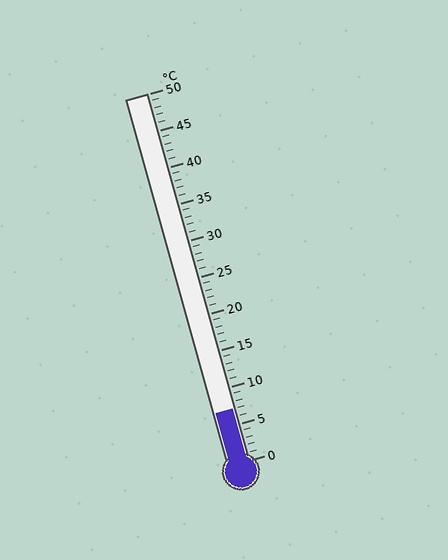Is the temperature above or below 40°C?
The temperature is below 40°C.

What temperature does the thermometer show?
The thermometer shows approximately 7°C.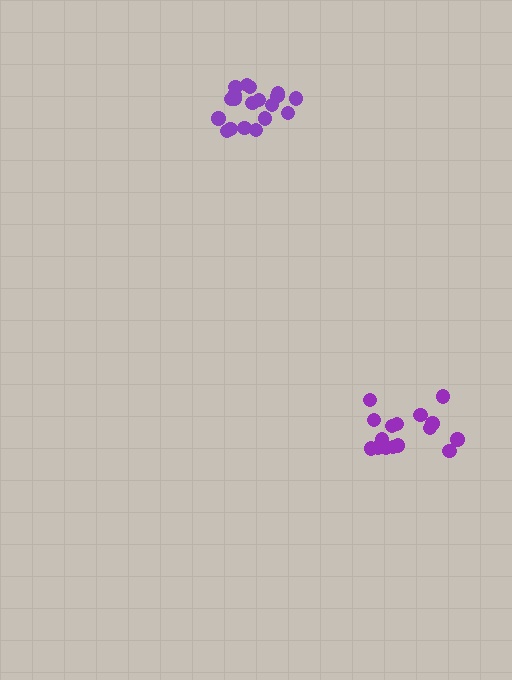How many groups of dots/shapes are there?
There are 2 groups.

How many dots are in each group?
Group 1: 16 dots, Group 2: 19 dots (35 total).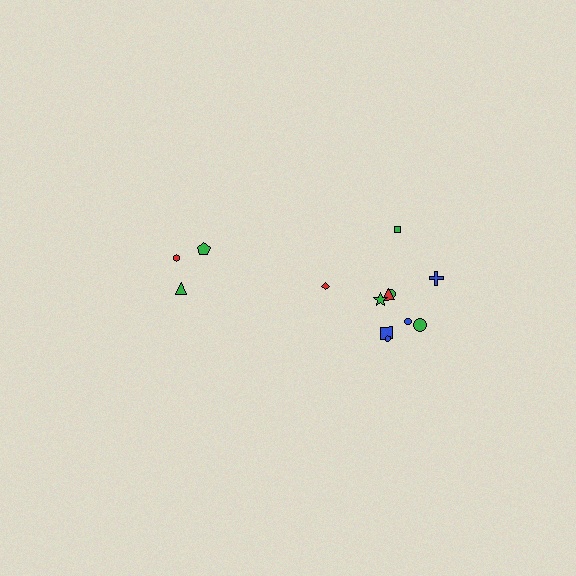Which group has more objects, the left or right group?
The right group.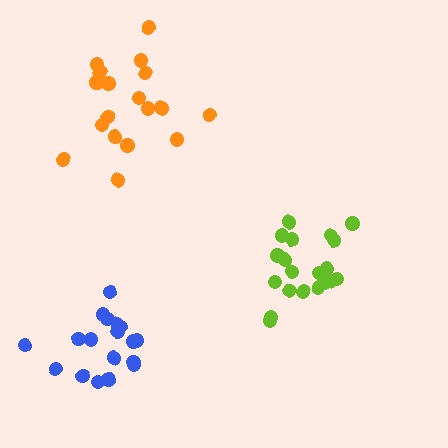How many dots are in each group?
Group 1: 19 dots, Group 2: 19 dots, Group 3: 20 dots (58 total).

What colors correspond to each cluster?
The clusters are colored: orange, blue, lime.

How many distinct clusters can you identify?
There are 3 distinct clusters.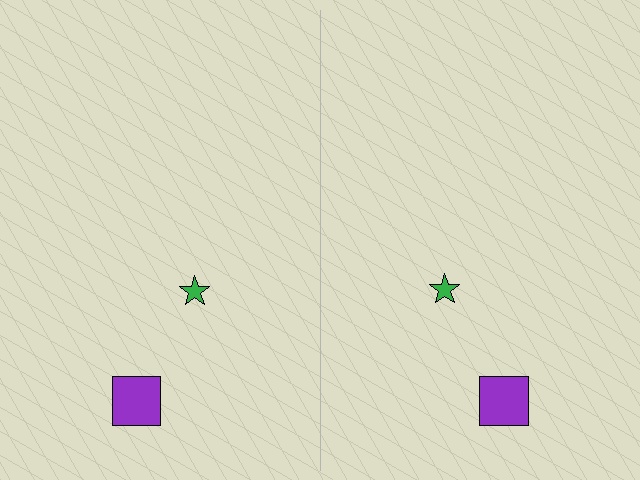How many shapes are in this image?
There are 4 shapes in this image.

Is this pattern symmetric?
Yes, this pattern has bilateral (reflection) symmetry.